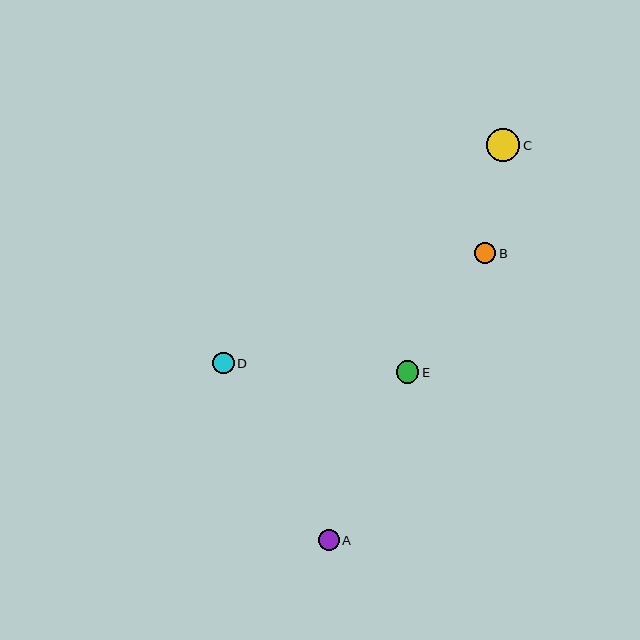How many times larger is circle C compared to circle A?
Circle C is approximately 1.6 times the size of circle A.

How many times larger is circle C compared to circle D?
Circle C is approximately 1.5 times the size of circle D.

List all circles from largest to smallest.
From largest to smallest: C, E, D, B, A.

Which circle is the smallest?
Circle A is the smallest with a size of approximately 21 pixels.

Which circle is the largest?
Circle C is the largest with a size of approximately 33 pixels.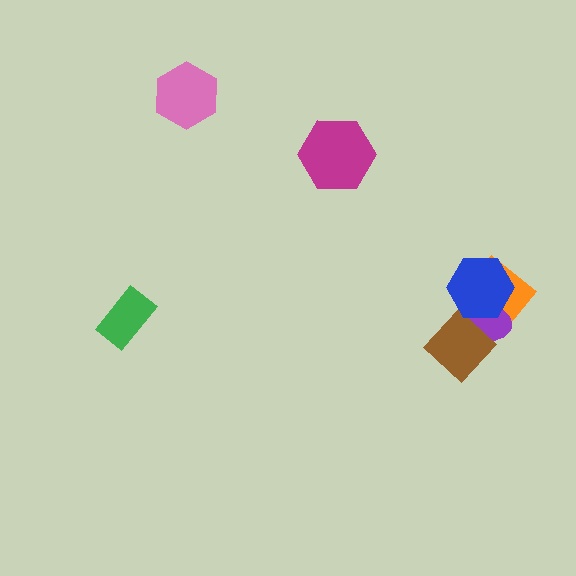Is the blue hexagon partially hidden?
No, no other shape covers it.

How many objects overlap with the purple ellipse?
3 objects overlap with the purple ellipse.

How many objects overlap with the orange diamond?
2 objects overlap with the orange diamond.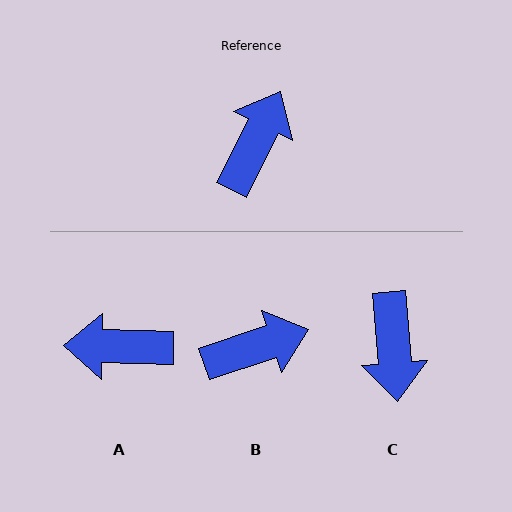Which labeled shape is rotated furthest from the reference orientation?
C, about 149 degrees away.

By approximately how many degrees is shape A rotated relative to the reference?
Approximately 115 degrees counter-clockwise.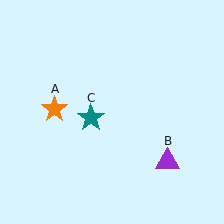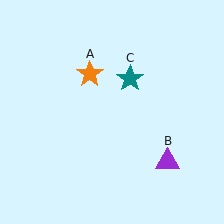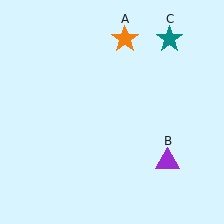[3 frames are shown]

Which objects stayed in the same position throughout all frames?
Purple triangle (object B) remained stationary.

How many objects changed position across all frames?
2 objects changed position: orange star (object A), teal star (object C).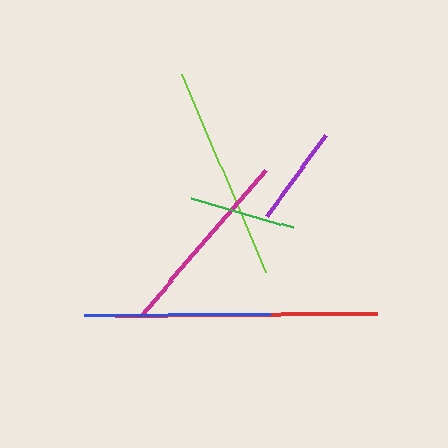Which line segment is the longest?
The red line is the longest at approximately 263 pixels.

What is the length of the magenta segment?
The magenta segment is approximately 191 pixels long.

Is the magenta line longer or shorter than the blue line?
The magenta line is longer than the blue line.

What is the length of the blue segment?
The blue segment is approximately 186 pixels long.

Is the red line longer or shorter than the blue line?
The red line is longer than the blue line.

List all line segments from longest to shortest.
From longest to shortest: red, lime, magenta, blue, green, purple.